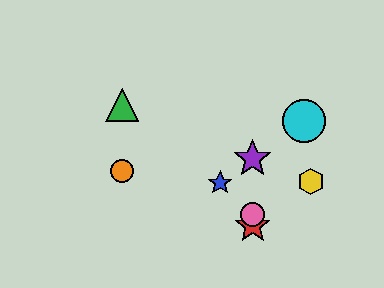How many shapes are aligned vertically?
3 shapes (the red star, the purple star, the pink circle) are aligned vertically.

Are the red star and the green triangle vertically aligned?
No, the red star is at x≈253 and the green triangle is at x≈122.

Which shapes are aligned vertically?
The red star, the purple star, the pink circle are aligned vertically.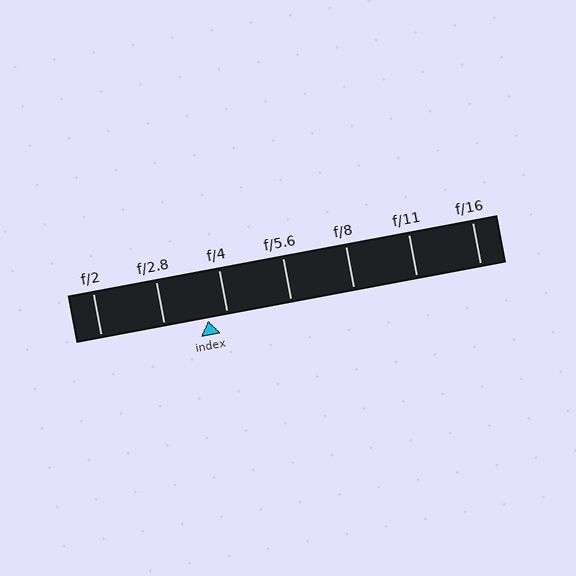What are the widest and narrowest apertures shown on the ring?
The widest aperture shown is f/2 and the narrowest is f/16.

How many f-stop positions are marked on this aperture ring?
There are 7 f-stop positions marked.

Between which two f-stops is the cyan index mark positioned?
The index mark is between f/2.8 and f/4.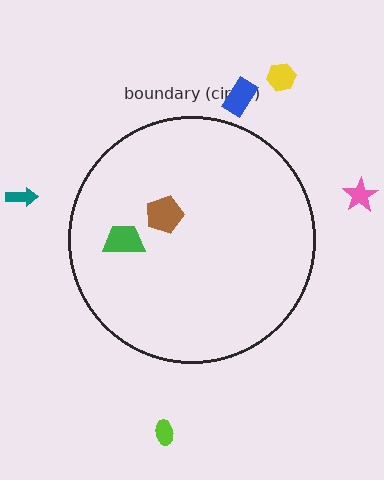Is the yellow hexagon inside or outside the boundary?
Outside.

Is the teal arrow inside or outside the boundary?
Outside.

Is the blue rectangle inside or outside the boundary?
Outside.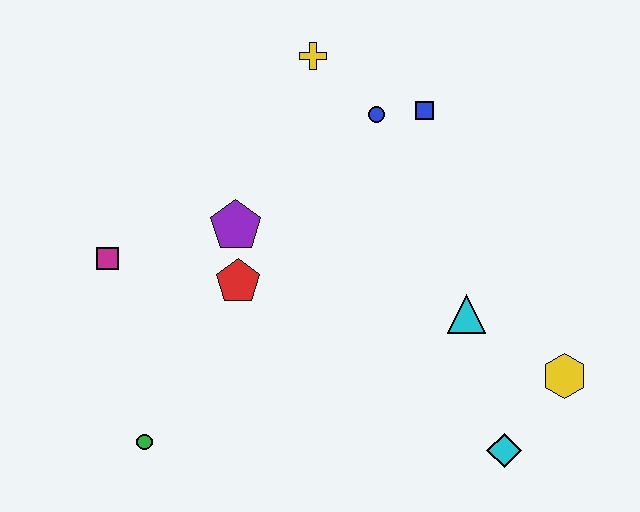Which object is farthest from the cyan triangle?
The magenta square is farthest from the cyan triangle.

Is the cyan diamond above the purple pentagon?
No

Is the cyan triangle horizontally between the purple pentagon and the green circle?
No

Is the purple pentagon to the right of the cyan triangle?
No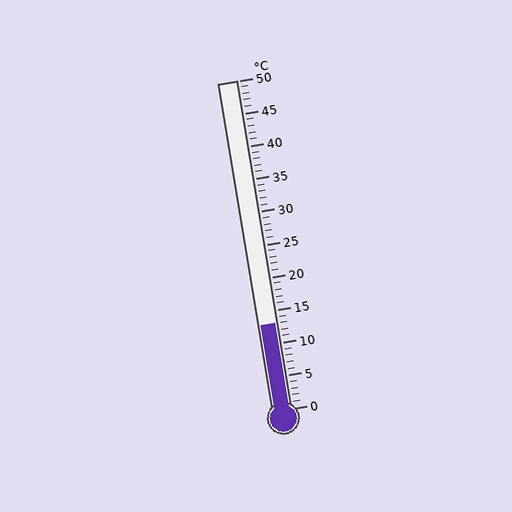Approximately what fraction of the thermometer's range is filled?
The thermometer is filled to approximately 25% of its range.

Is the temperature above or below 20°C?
The temperature is below 20°C.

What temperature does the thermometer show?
The thermometer shows approximately 13°C.